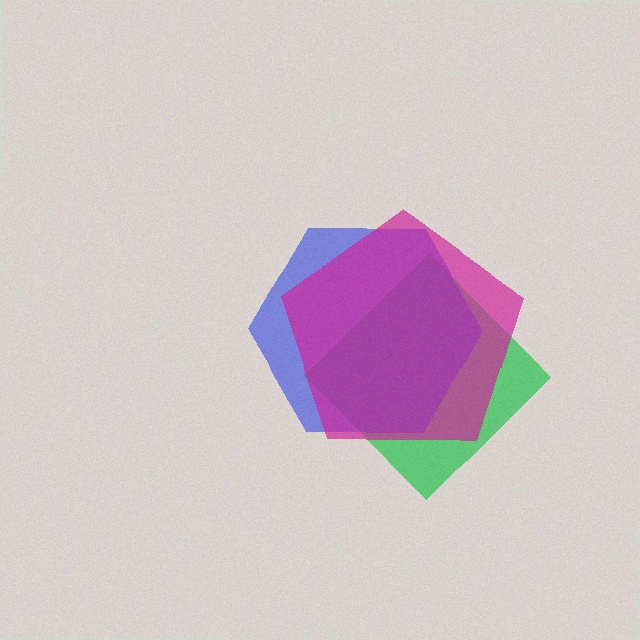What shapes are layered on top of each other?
The layered shapes are: a green diamond, a blue hexagon, a magenta pentagon.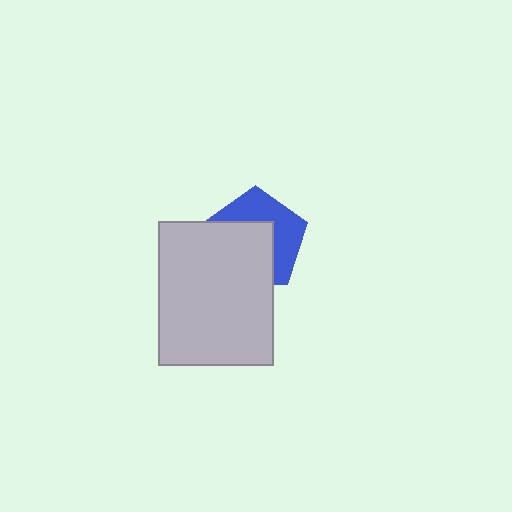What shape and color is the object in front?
The object in front is a light gray rectangle.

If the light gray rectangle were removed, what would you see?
You would see the complete blue pentagon.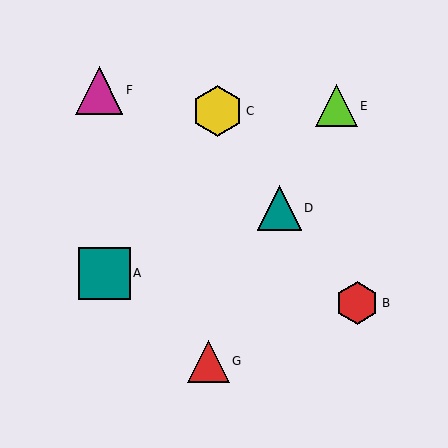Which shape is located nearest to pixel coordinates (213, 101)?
The yellow hexagon (labeled C) at (218, 111) is nearest to that location.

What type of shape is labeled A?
Shape A is a teal square.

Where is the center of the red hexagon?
The center of the red hexagon is at (357, 303).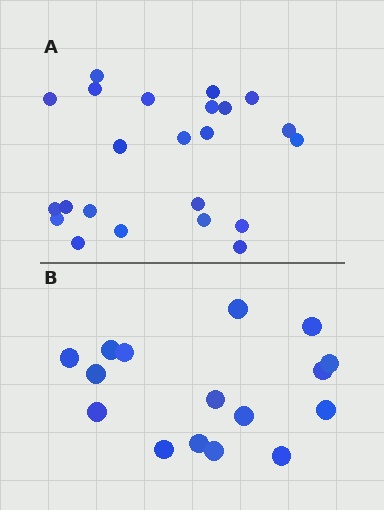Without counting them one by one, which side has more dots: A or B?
Region A (the top region) has more dots.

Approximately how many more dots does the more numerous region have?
Region A has roughly 8 or so more dots than region B.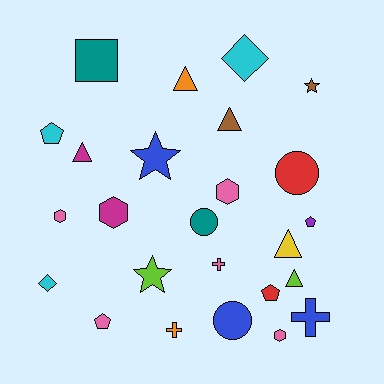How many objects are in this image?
There are 25 objects.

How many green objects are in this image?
There are no green objects.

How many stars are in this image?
There are 3 stars.